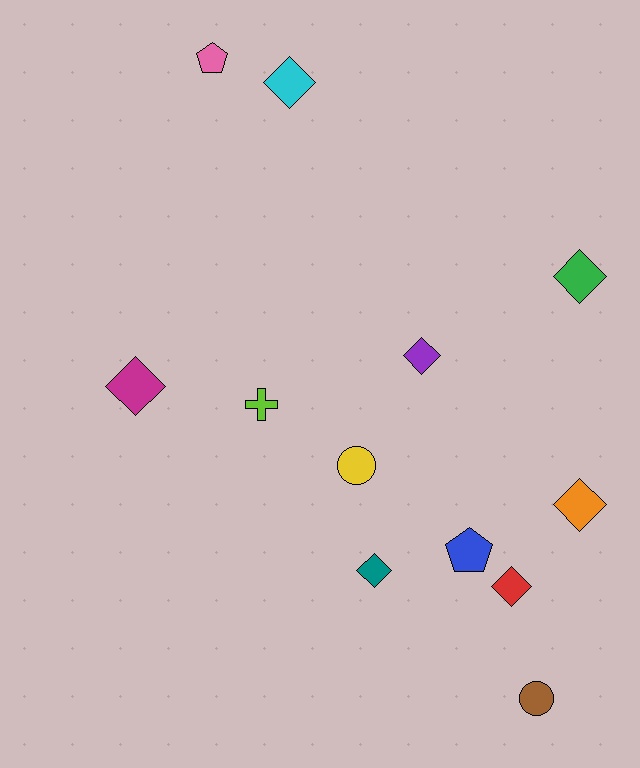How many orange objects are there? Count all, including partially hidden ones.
There is 1 orange object.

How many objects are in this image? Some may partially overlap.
There are 12 objects.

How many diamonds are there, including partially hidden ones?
There are 7 diamonds.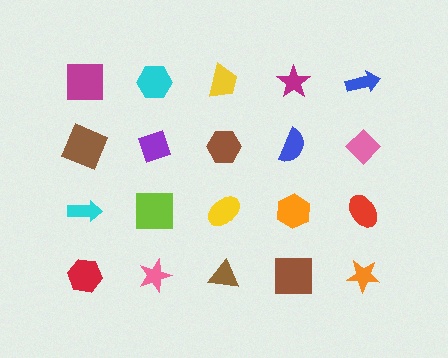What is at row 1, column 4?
A magenta star.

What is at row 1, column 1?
A magenta square.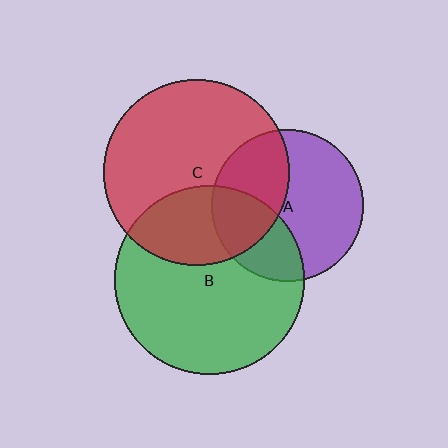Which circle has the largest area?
Circle B (green).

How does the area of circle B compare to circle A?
Approximately 1.6 times.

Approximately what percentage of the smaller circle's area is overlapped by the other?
Approximately 30%.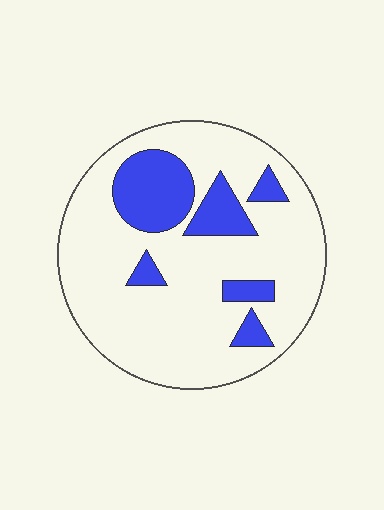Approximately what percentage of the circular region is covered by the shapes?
Approximately 20%.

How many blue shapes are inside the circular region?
6.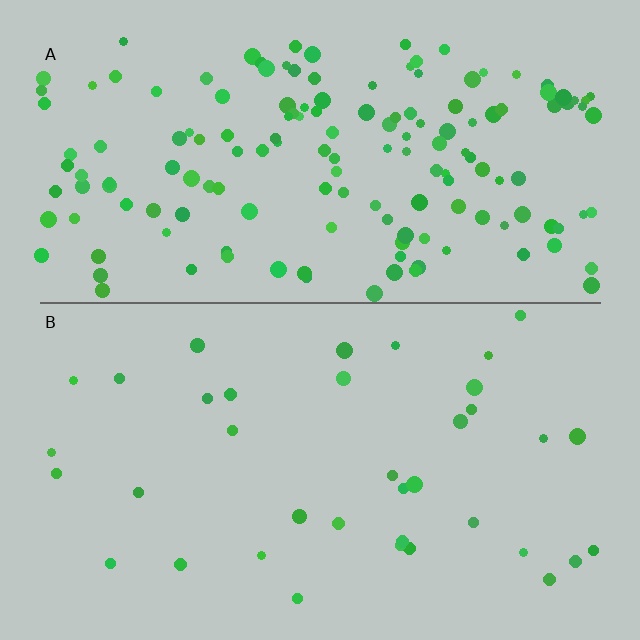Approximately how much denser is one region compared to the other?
Approximately 4.2× — region A over region B.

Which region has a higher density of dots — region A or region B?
A (the top).